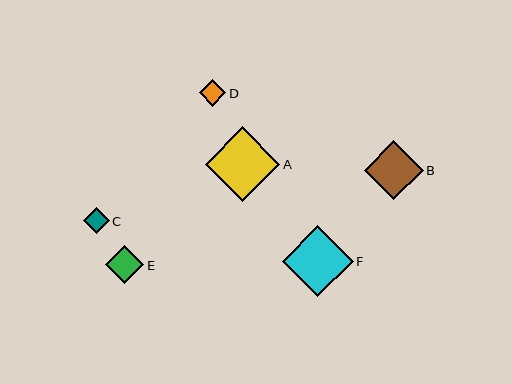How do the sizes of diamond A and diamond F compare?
Diamond A and diamond F are approximately the same size.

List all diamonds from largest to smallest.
From largest to smallest: A, F, B, E, D, C.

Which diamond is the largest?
Diamond A is the largest with a size of approximately 75 pixels.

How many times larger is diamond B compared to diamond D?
Diamond B is approximately 2.2 times the size of diamond D.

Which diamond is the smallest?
Diamond C is the smallest with a size of approximately 25 pixels.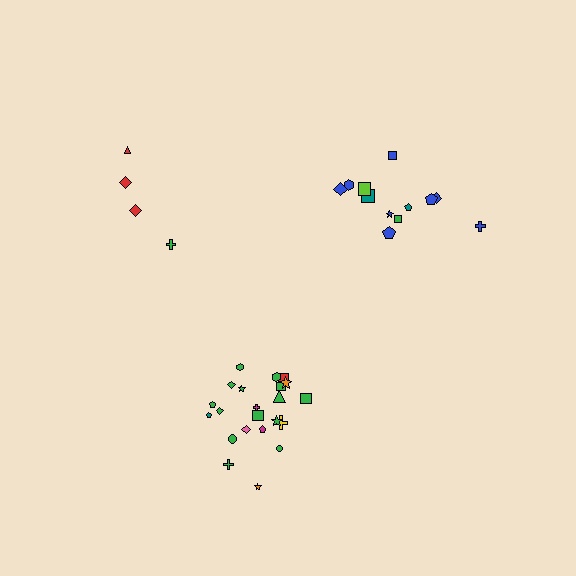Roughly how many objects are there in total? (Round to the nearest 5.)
Roughly 40 objects in total.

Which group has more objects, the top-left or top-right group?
The top-right group.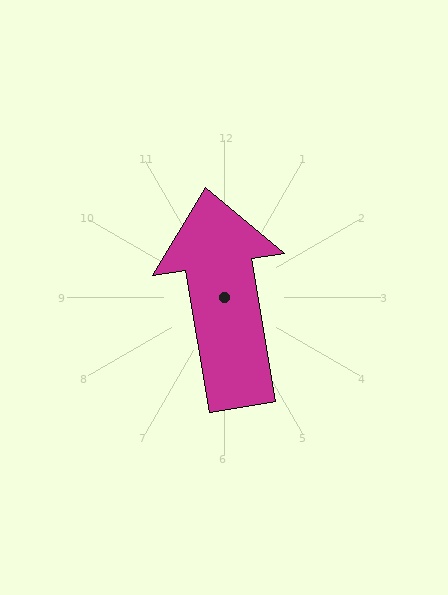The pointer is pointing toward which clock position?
Roughly 12 o'clock.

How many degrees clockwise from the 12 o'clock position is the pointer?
Approximately 350 degrees.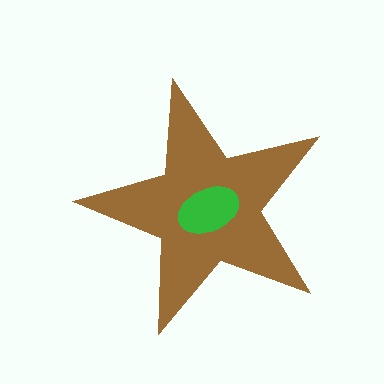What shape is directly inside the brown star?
The green ellipse.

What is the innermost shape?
The green ellipse.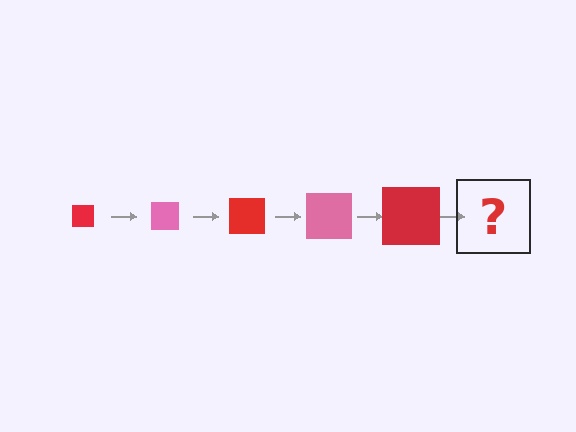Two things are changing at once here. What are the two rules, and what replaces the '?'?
The two rules are that the square grows larger each step and the color cycles through red and pink. The '?' should be a pink square, larger than the previous one.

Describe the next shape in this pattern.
It should be a pink square, larger than the previous one.